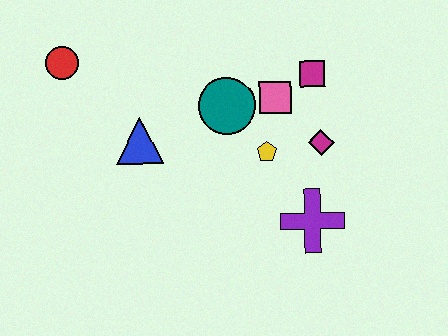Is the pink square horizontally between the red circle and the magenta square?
Yes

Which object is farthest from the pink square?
The red circle is farthest from the pink square.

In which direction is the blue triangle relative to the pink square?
The blue triangle is to the left of the pink square.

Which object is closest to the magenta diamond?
The yellow pentagon is closest to the magenta diamond.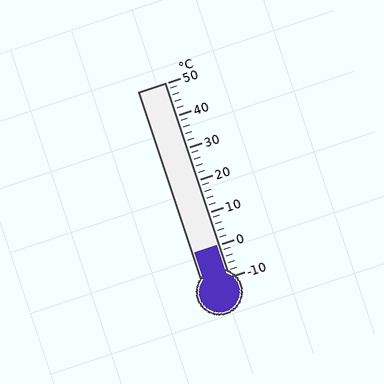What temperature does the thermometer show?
The thermometer shows approximately 0°C.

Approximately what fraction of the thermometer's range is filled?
The thermometer is filled to approximately 15% of its range.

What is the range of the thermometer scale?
The thermometer scale ranges from -10°C to 50°C.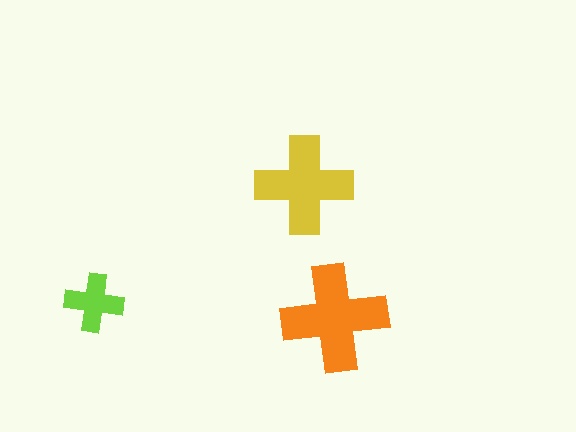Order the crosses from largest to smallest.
the orange one, the yellow one, the lime one.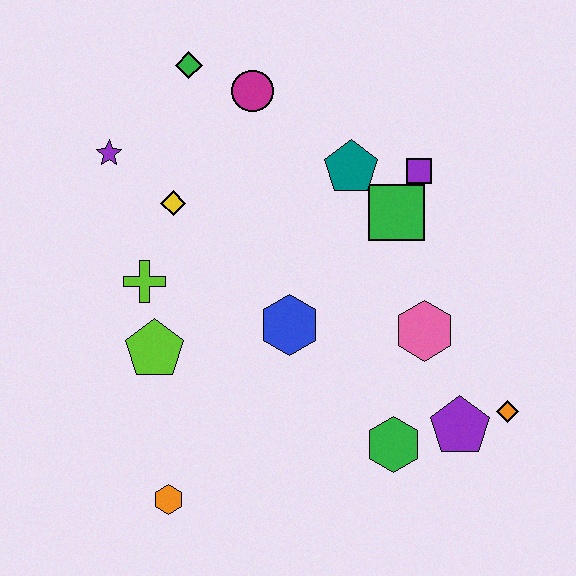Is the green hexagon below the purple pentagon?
Yes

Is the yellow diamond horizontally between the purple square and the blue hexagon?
No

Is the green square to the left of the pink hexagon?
Yes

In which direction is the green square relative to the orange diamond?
The green square is above the orange diamond.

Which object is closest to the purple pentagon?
The orange diamond is closest to the purple pentagon.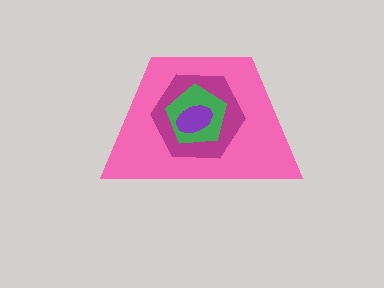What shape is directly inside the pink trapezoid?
The magenta hexagon.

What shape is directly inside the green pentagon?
The purple ellipse.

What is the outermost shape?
The pink trapezoid.